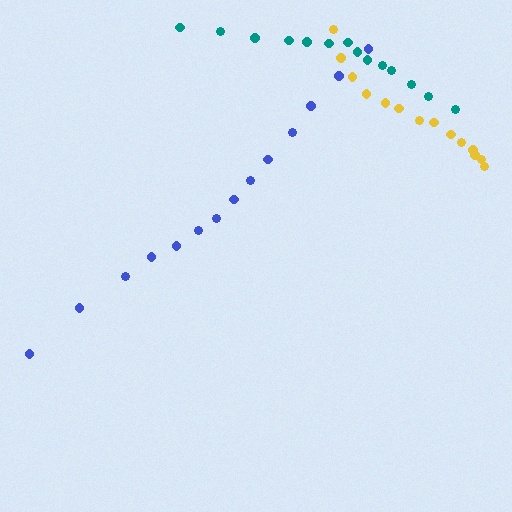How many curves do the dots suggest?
There are 3 distinct paths.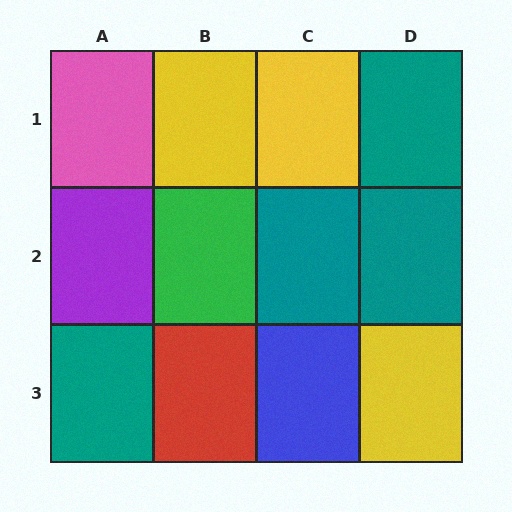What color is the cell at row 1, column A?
Pink.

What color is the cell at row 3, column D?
Yellow.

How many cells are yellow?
3 cells are yellow.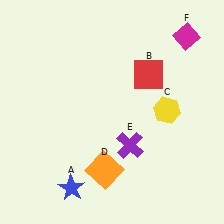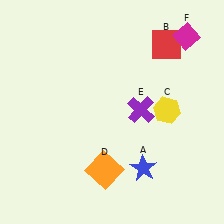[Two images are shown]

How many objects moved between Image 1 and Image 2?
3 objects moved between the two images.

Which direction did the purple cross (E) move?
The purple cross (E) moved up.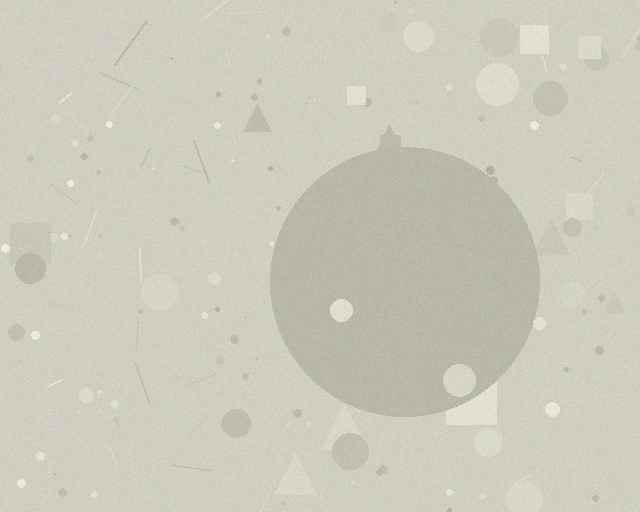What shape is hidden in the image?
A circle is hidden in the image.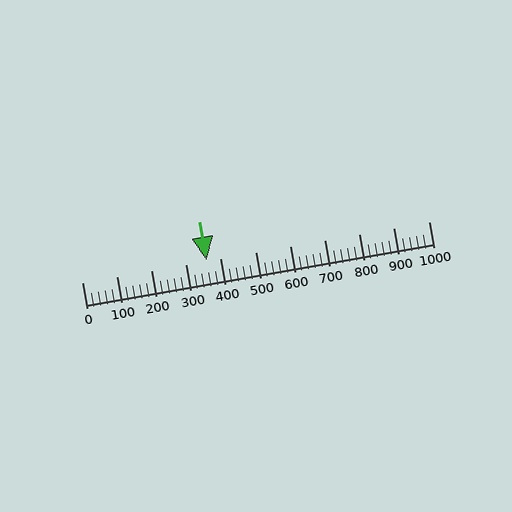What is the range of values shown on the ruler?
The ruler shows values from 0 to 1000.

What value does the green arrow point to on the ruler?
The green arrow points to approximately 360.